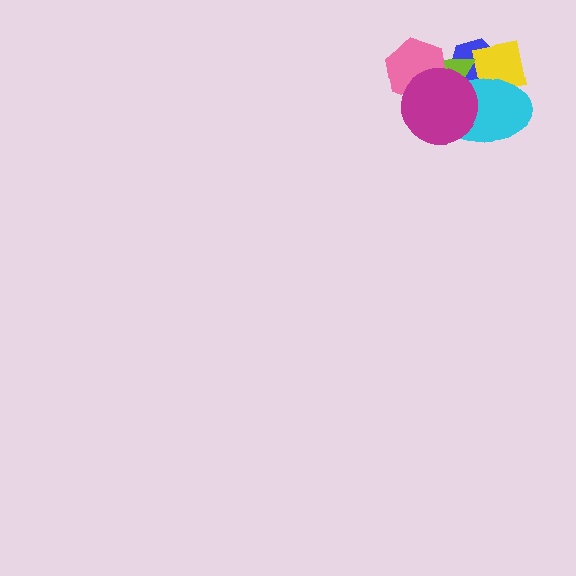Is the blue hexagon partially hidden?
Yes, it is partially covered by another shape.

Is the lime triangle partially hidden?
Yes, it is partially covered by another shape.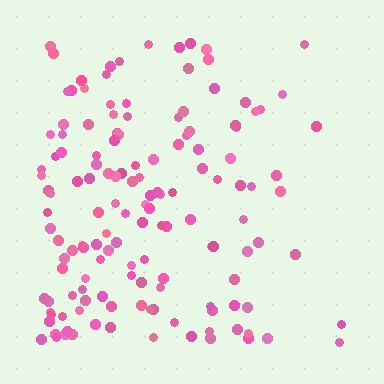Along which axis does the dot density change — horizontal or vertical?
Horizontal.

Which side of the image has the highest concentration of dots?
The left.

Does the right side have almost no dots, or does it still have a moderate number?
Still a moderate number, just noticeably fewer than the left.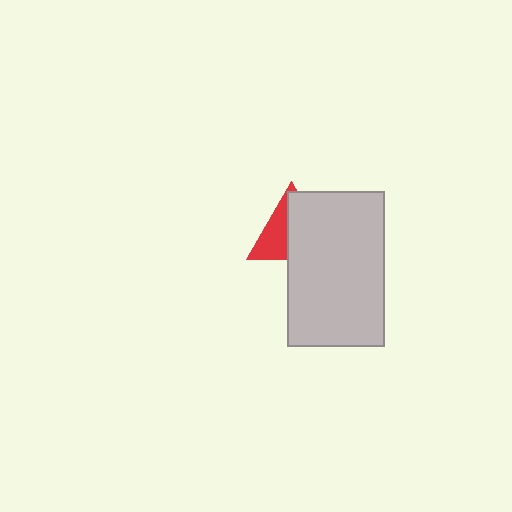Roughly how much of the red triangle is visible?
A small part of it is visible (roughly 43%).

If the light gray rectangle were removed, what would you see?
You would see the complete red triangle.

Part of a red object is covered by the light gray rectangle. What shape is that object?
It is a triangle.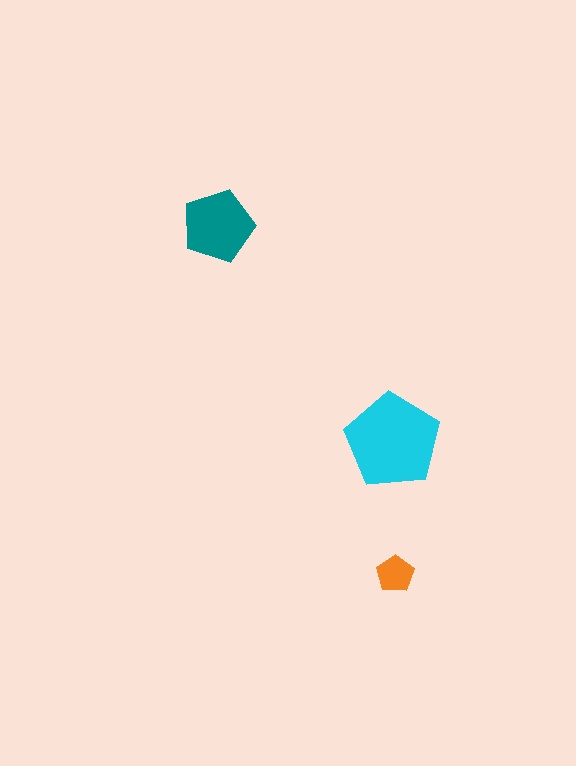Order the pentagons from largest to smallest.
the cyan one, the teal one, the orange one.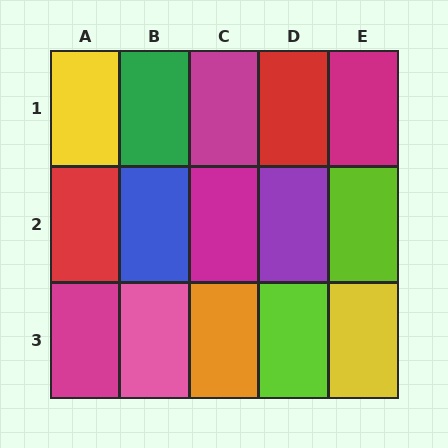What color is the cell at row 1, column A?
Yellow.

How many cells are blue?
1 cell is blue.